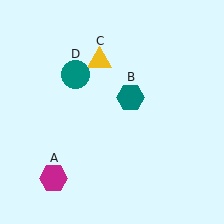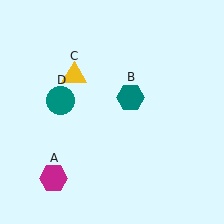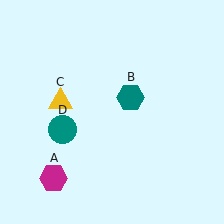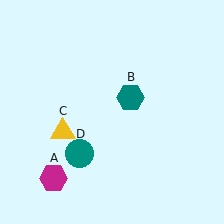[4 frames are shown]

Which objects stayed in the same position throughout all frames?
Magenta hexagon (object A) and teal hexagon (object B) remained stationary.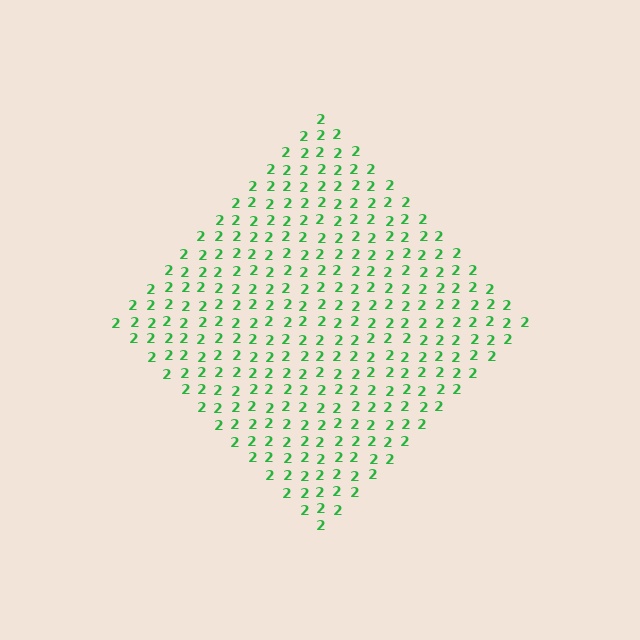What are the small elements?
The small elements are digit 2's.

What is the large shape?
The large shape is a diamond.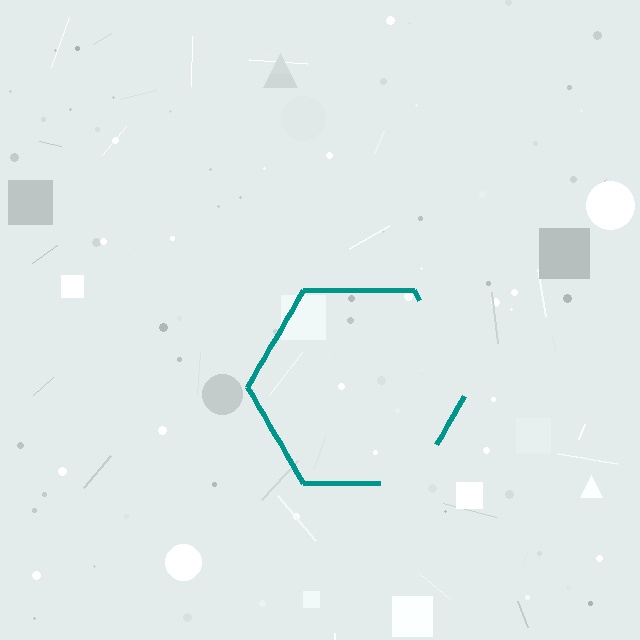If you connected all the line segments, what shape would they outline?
They would outline a hexagon.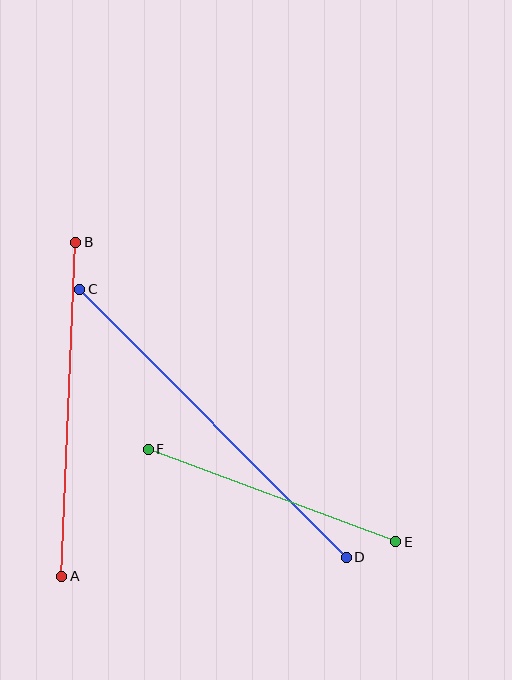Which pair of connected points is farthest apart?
Points C and D are farthest apart.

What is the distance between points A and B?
The distance is approximately 334 pixels.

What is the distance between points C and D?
The distance is approximately 378 pixels.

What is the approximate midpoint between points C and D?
The midpoint is at approximately (213, 423) pixels.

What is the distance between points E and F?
The distance is approximately 264 pixels.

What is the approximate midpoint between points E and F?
The midpoint is at approximately (272, 496) pixels.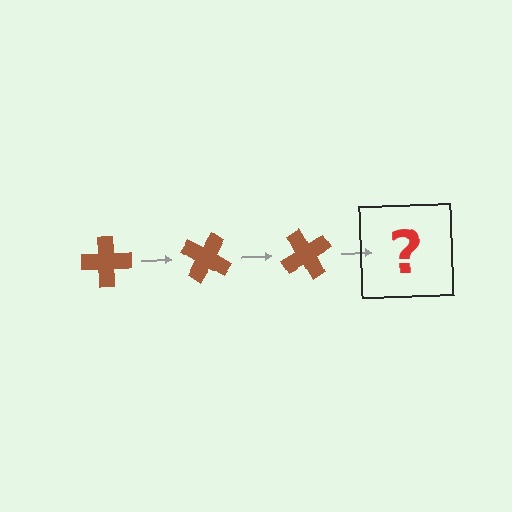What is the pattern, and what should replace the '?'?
The pattern is that the cross rotates 30 degrees each step. The '?' should be a brown cross rotated 90 degrees.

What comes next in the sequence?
The next element should be a brown cross rotated 90 degrees.